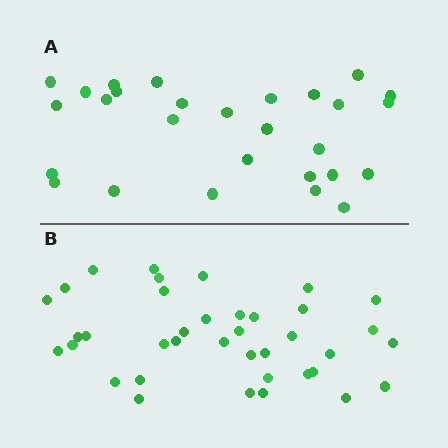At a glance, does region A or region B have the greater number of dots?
Region B (the bottom region) has more dots.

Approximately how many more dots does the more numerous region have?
Region B has roughly 10 or so more dots than region A.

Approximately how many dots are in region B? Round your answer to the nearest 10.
About 40 dots. (The exact count is 38, which rounds to 40.)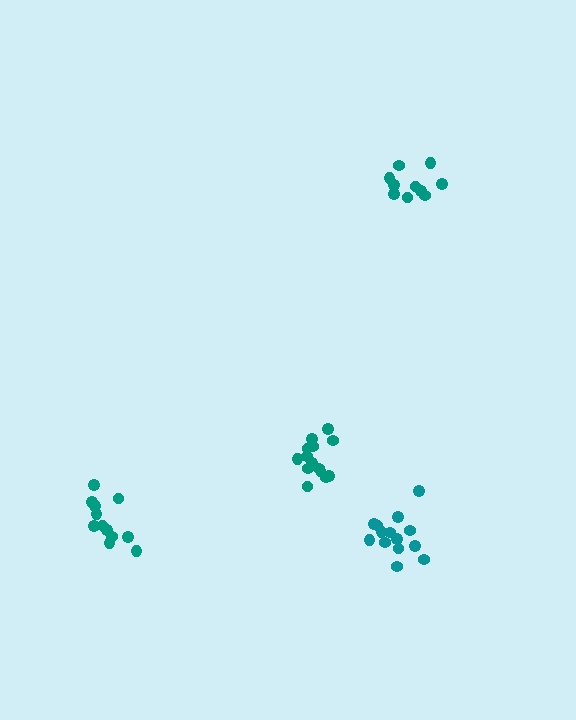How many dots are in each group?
Group 1: 14 dots, Group 2: 14 dots, Group 3: 10 dots, Group 4: 12 dots (50 total).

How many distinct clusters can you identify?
There are 4 distinct clusters.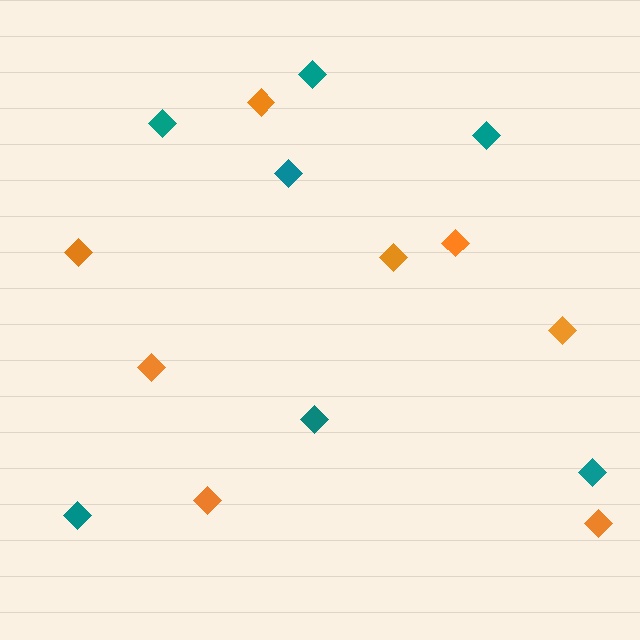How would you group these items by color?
There are 2 groups: one group of orange diamonds (8) and one group of teal diamonds (7).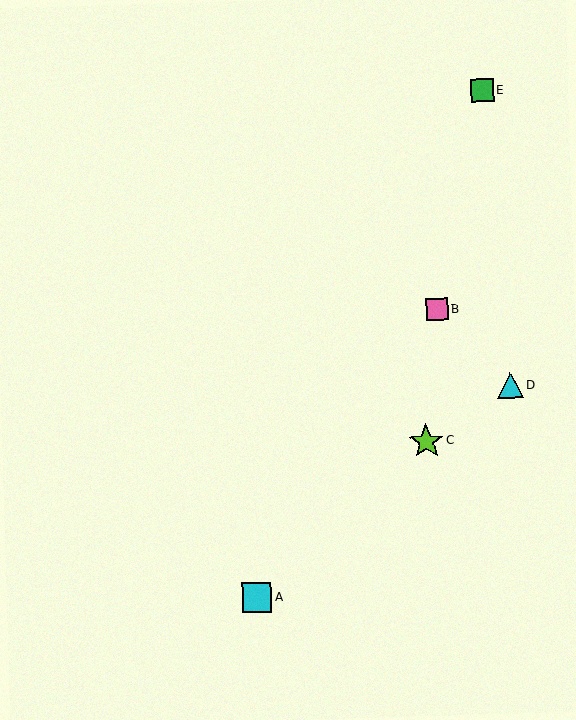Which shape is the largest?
The lime star (labeled C) is the largest.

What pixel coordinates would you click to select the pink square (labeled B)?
Click at (437, 309) to select the pink square B.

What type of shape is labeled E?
Shape E is a green square.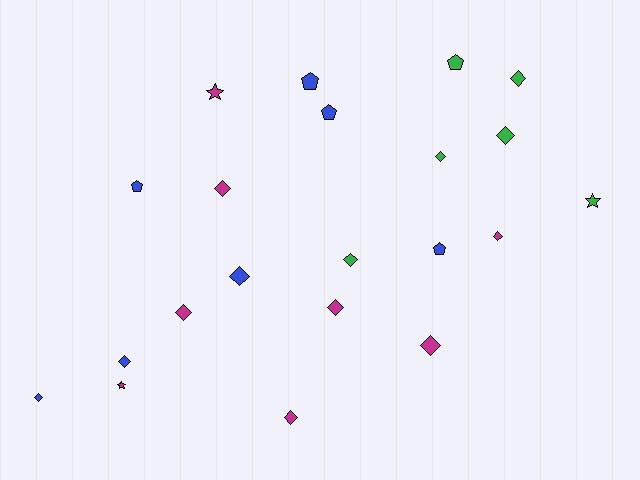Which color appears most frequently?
Magenta, with 8 objects.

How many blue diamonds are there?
There are 3 blue diamonds.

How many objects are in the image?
There are 21 objects.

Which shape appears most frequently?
Diamond, with 13 objects.